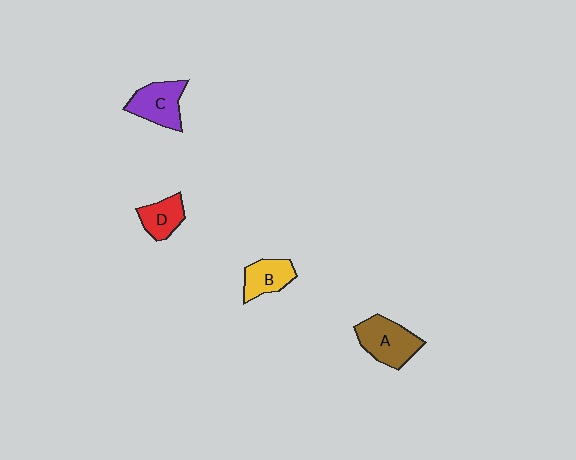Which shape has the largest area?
Shape A (brown).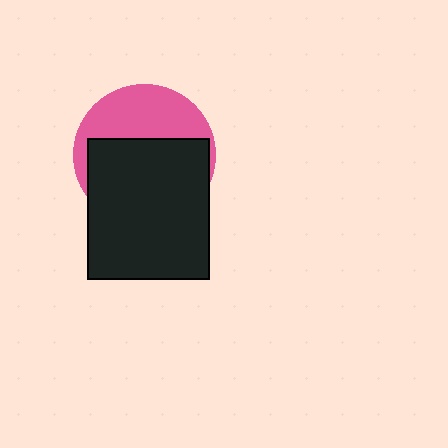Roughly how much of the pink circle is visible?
A small part of it is visible (roughly 40%).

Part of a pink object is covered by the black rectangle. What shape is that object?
It is a circle.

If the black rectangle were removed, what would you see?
You would see the complete pink circle.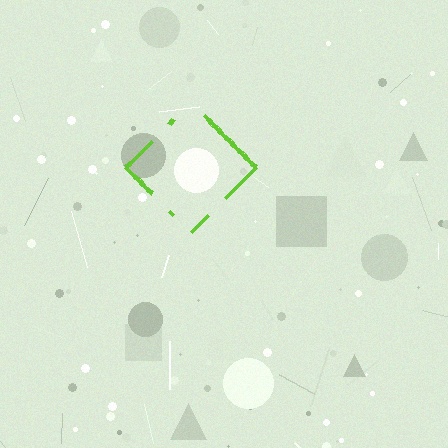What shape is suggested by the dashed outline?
The dashed outline suggests a diamond.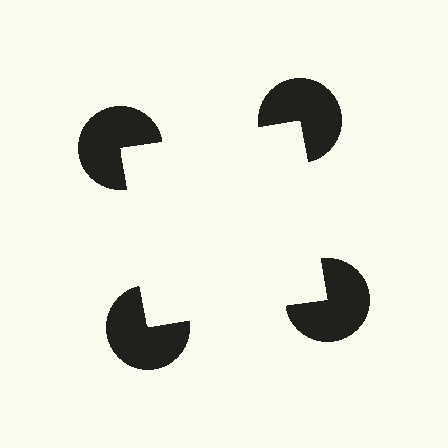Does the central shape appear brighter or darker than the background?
It typically appears slightly brighter than the background, even though no actual brightness change is drawn.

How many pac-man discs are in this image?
There are 4 — one at each vertex of the illusory square.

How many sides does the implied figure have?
4 sides.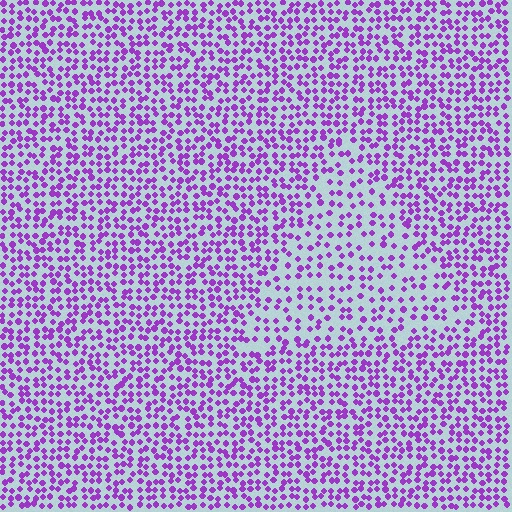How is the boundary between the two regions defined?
The boundary is defined by a change in element density (approximately 1.7x ratio). All elements are the same color, size, and shape.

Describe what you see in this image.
The image contains small purple elements arranged at two different densities. A triangle-shaped region is visible where the elements are less densely packed than the surrounding area.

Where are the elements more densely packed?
The elements are more densely packed outside the triangle boundary.